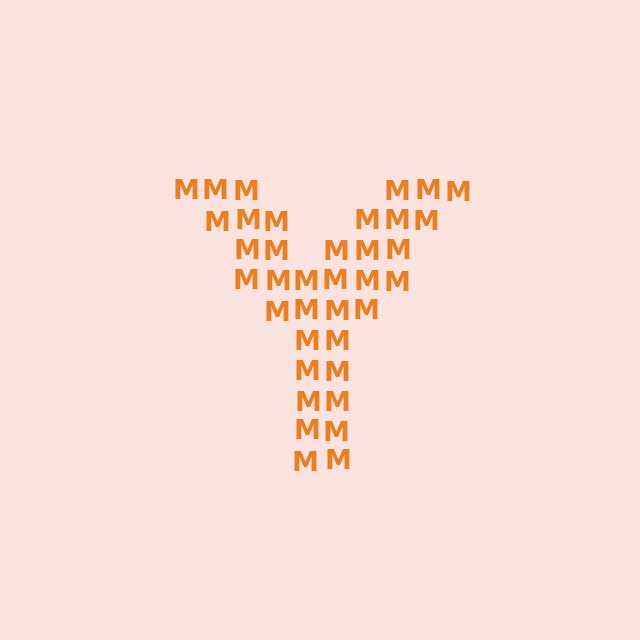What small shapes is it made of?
It is made of small letter M's.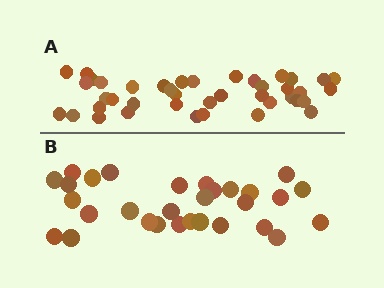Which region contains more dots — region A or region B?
Region A (the top region) has more dots.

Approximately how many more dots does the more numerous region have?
Region A has roughly 12 or so more dots than region B.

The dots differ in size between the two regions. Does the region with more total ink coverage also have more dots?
No. Region B has more total ink coverage because its dots are larger, but region A actually contains more individual dots. Total area can be misleading — the number of items is what matters here.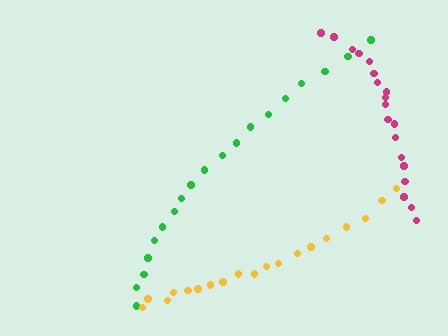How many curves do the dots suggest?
There are 3 distinct paths.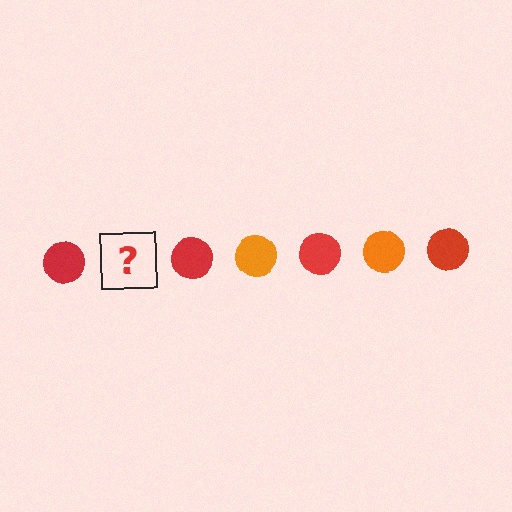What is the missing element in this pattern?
The missing element is an orange circle.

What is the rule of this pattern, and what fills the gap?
The rule is that the pattern cycles through red, orange circles. The gap should be filled with an orange circle.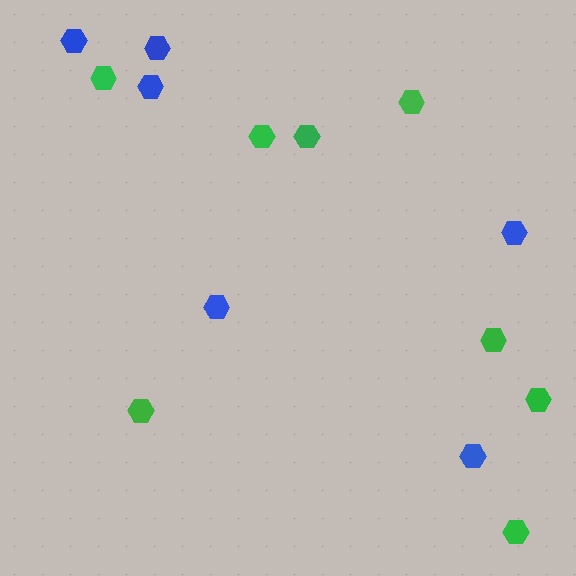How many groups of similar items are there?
There are 2 groups: one group of blue hexagons (6) and one group of green hexagons (8).